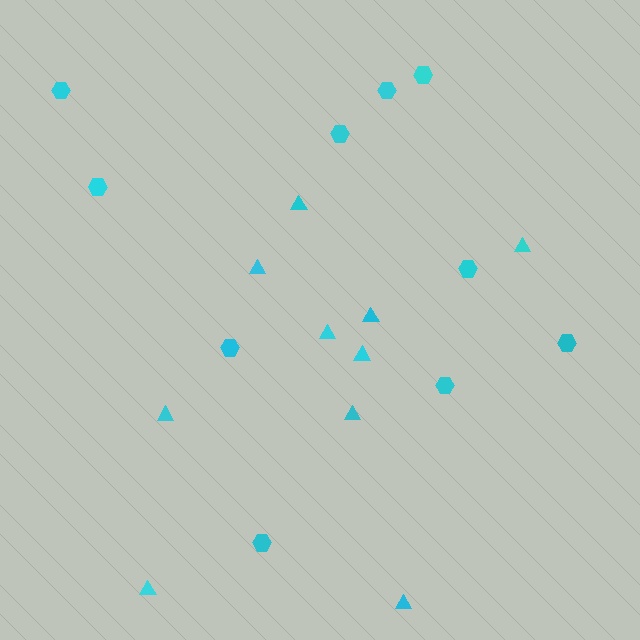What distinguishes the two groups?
There are 2 groups: one group of hexagons (10) and one group of triangles (10).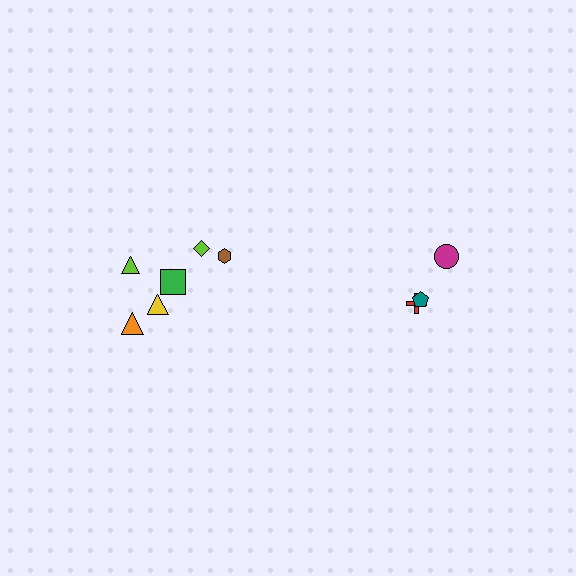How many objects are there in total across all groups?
There are 9 objects.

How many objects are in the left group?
There are 6 objects.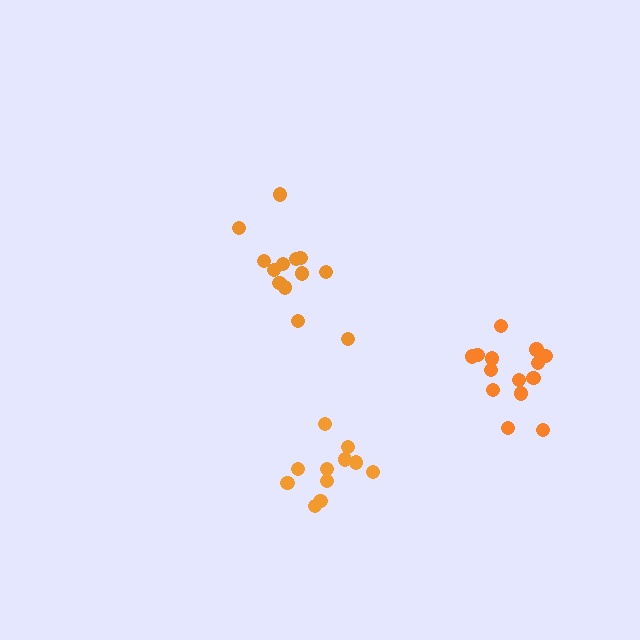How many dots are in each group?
Group 1: 13 dots, Group 2: 11 dots, Group 3: 14 dots (38 total).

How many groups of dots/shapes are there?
There are 3 groups.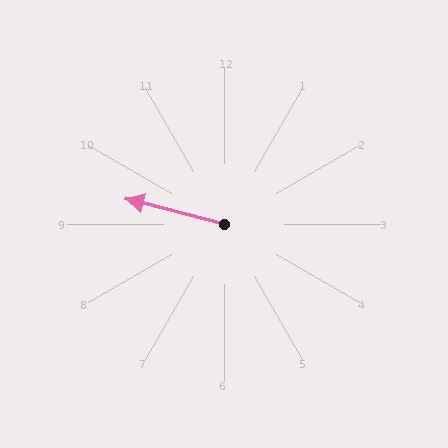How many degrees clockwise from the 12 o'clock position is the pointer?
Approximately 285 degrees.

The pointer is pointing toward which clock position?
Roughly 9 o'clock.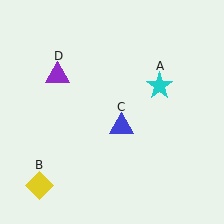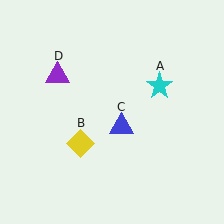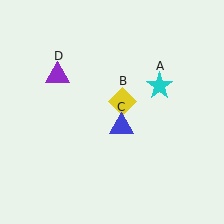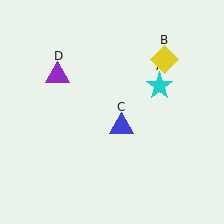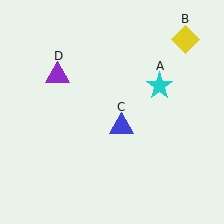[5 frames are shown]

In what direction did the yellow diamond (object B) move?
The yellow diamond (object B) moved up and to the right.